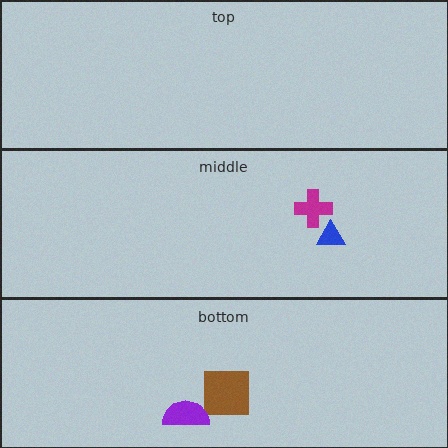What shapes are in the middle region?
The magenta cross, the blue triangle.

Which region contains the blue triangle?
The middle region.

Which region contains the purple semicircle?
The bottom region.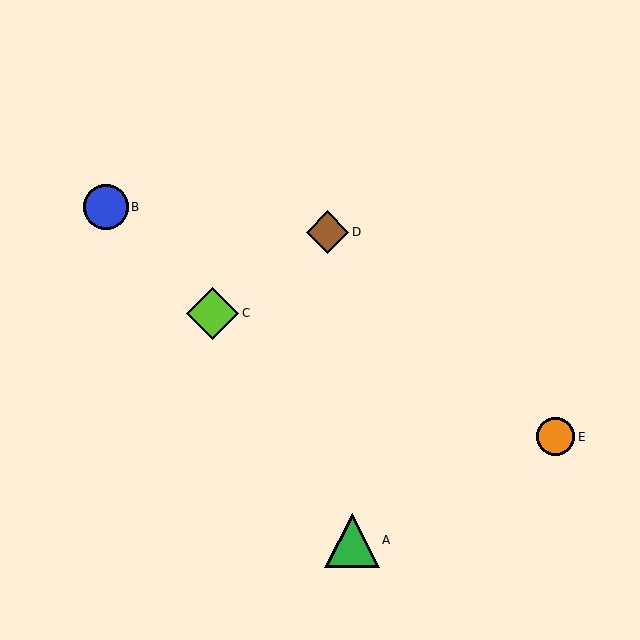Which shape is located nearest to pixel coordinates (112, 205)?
The blue circle (labeled B) at (106, 207) is nearest to that location.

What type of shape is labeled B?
Shape B is a blue circle.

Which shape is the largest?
The green triangle (labeled A) is the largest.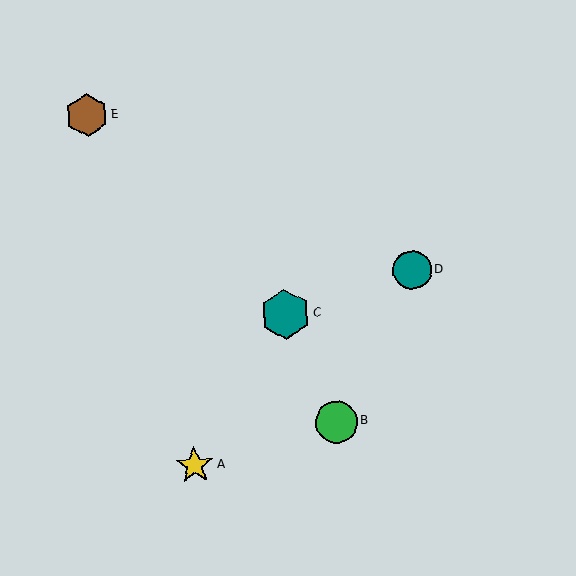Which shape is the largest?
The teal hexagon (labeled C) is the largest.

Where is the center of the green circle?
The center of the green circle is at (336, 422).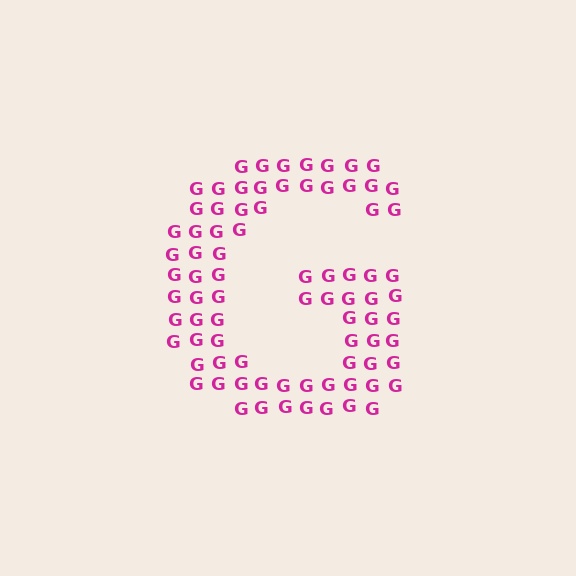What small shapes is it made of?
It is made of small letter G's.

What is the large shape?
The large shape is the letter G.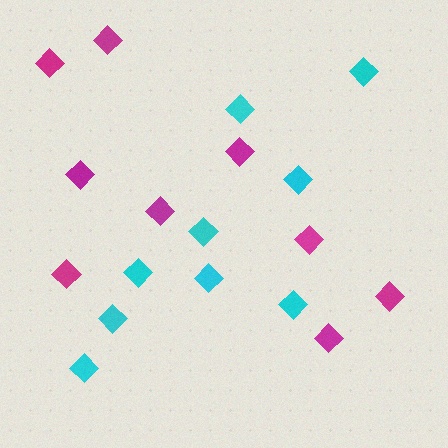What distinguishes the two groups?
There are 2 groups: one group of magenta diamonds (9) and one group of cyan diamonds (9).